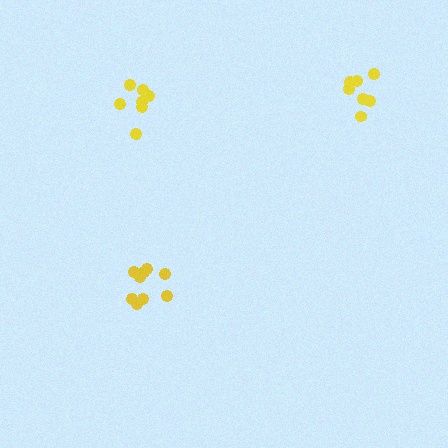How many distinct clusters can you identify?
There are 3 distinct clusters.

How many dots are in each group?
Group 1: 9 dots, Group 2: 7 dots, Group 3: 7 dots (23 total).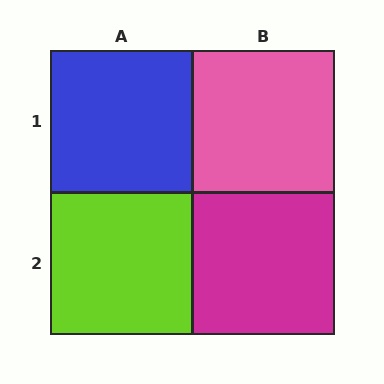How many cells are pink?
1 cell is pink.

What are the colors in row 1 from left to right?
Blue, pink.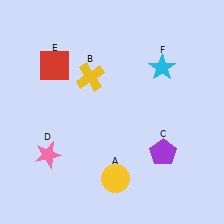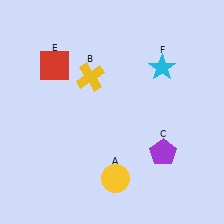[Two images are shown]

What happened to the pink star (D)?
The pink star (D) was removed in Image 2. It was in the bottom-left area of Image 1.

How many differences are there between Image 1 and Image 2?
There is 1 difference between the two images.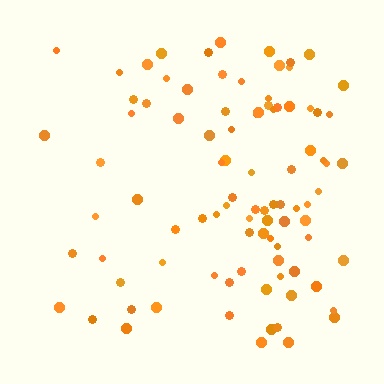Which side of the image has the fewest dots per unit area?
The left.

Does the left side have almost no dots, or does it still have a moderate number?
Still a moderate number, just noticeably fewer than the right.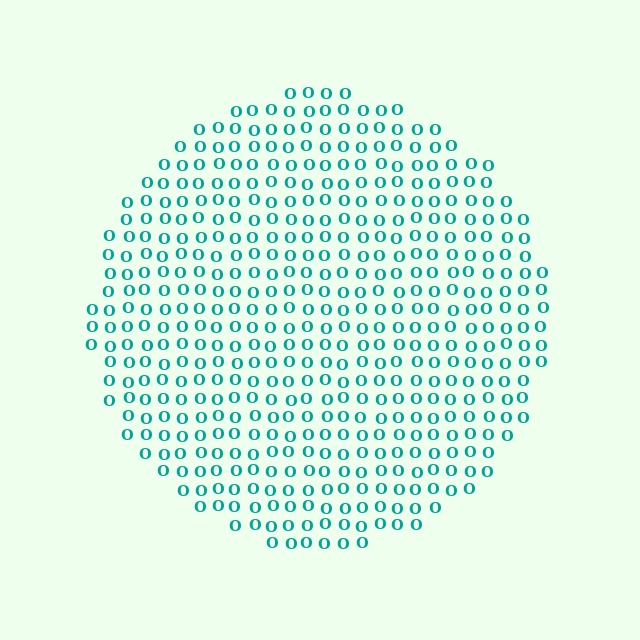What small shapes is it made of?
It is made of small letter O's.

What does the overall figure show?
The overall figure shows a circle.